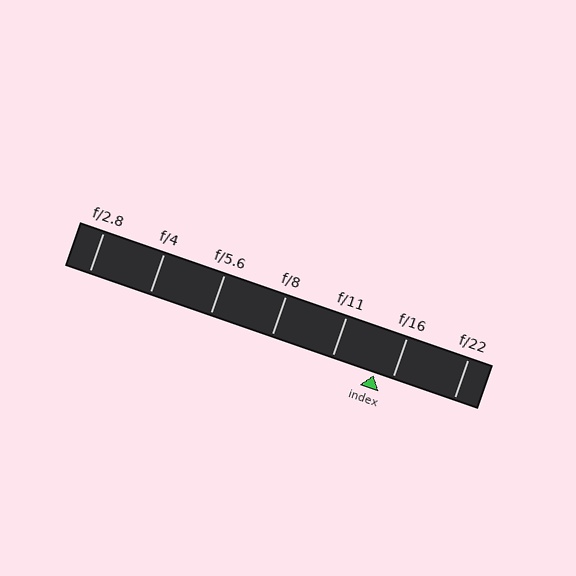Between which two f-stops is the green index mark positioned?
The index mark is between f/11 and f/16.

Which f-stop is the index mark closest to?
The index mark is closest to f/16.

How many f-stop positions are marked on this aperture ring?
There are 7 f-stop positions marked.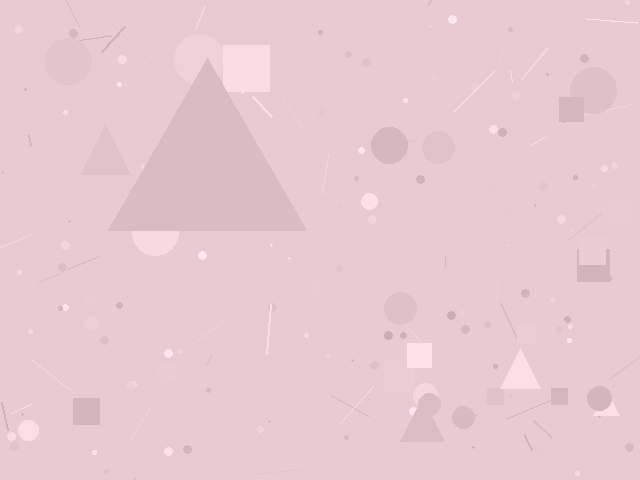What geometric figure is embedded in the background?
A triangle is embedded in the background.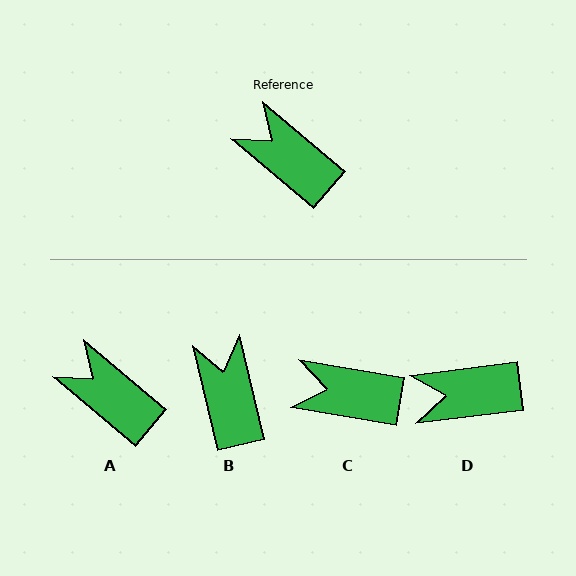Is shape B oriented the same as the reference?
No, it is off by about 37 degrees.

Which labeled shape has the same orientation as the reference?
A.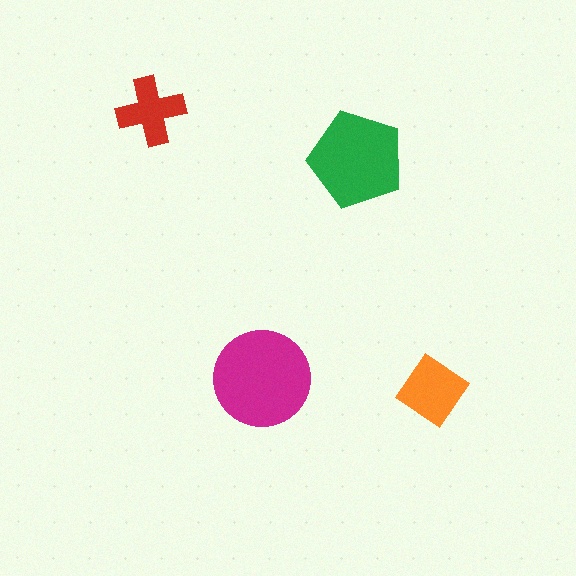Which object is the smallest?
The red cross.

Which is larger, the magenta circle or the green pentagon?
The magenta circle.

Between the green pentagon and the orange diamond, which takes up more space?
The green pentagon.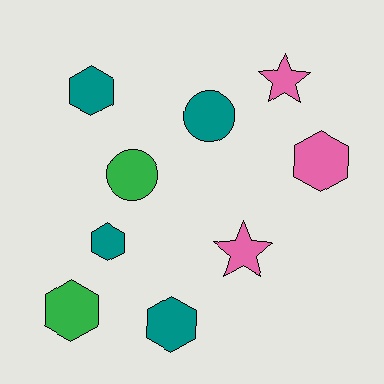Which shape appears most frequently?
Hexagon, with 5 objects.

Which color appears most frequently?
Teal, with 4 objects.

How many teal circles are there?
There is 1 teal circle.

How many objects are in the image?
There are 9 objects.